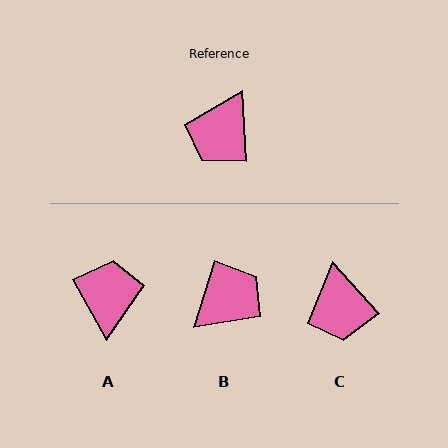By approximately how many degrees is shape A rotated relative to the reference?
Approximately 154 degrees clockwise.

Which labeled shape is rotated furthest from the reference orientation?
B, about 159 degrees away.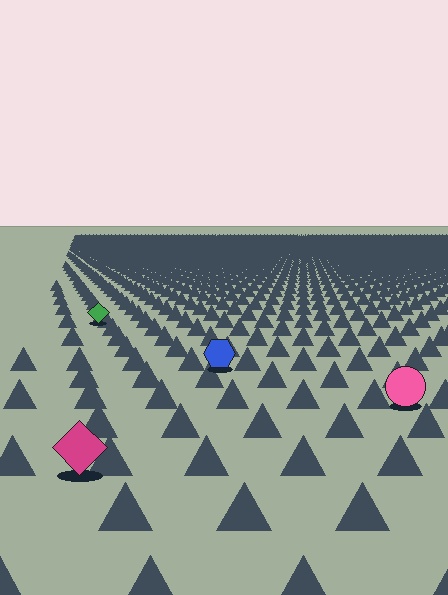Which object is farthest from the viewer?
The green diamond is farthest from the viewer. It appears smaller and the ground texture around it is denser.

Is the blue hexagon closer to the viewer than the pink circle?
No. The pink circle is closer — you can tell from the texture gradient: the ground texture is coarser near it.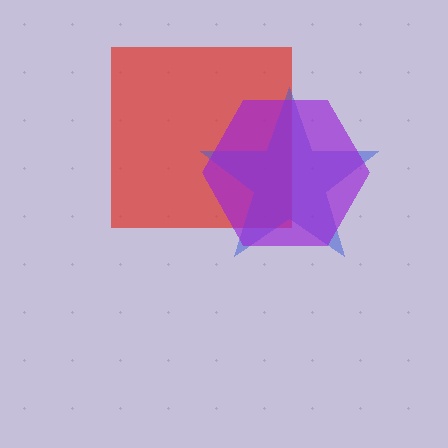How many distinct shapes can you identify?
There are 3 distinct shapes: a red square, a blue star, a purple hexagon.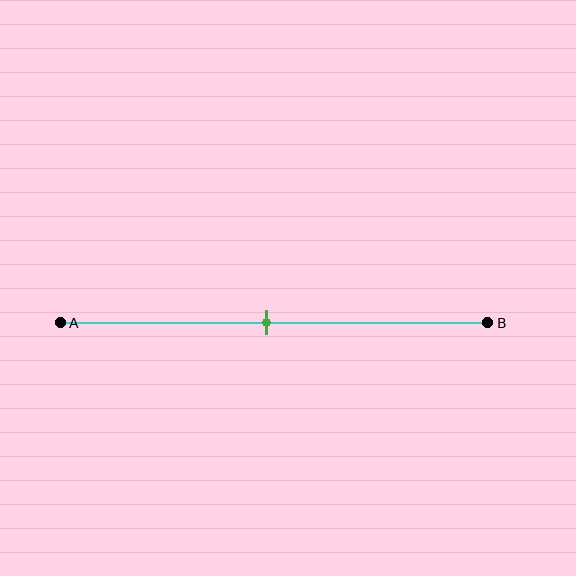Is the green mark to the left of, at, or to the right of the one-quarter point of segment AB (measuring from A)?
The green mark is to the right of the one-quarter point of segment AB.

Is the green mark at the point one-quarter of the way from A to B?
No, the mark is at about 50% from A, not at the 25% one-quarter point.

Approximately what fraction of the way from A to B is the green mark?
The green mark is approximately 50% of the way from A to B.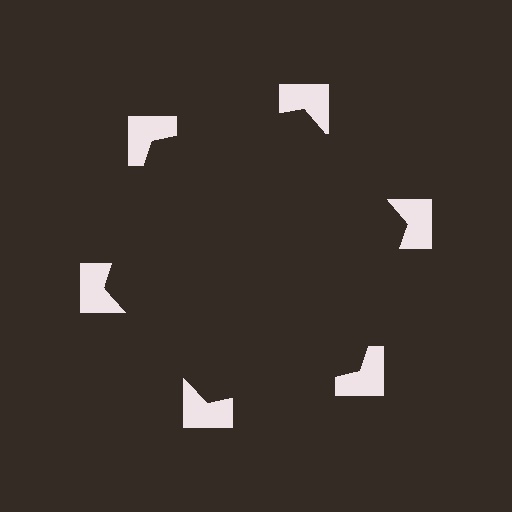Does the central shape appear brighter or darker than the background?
It typically appears slightly darker than the background, even though no actual brightness change is drawn.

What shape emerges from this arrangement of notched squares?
An illusory hexagon — its edges are inferred from the aligned wedge cuts in the notched squares, not physically drawn.